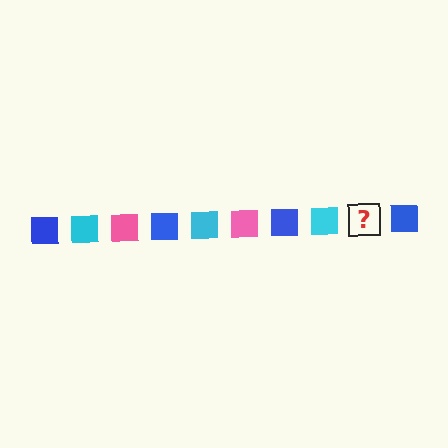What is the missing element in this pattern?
The missing element is a pink square.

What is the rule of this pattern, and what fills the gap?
The rule is that the pattern cycles through blue, cyan, pink squares. The gap should be filled with a pink square.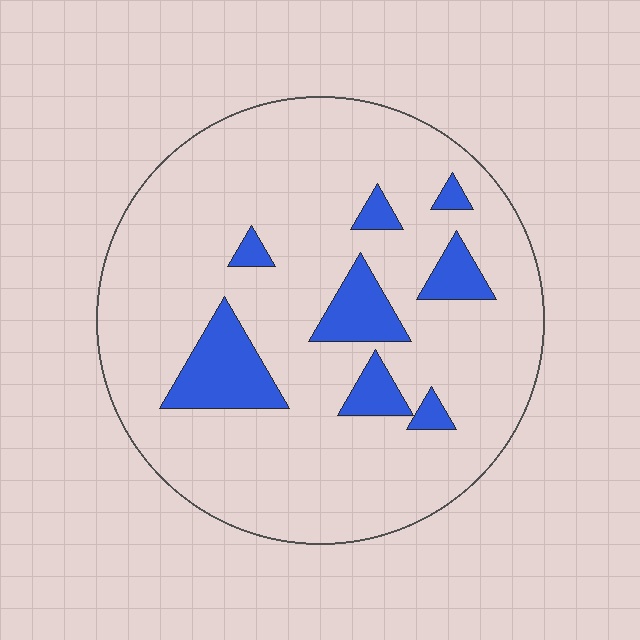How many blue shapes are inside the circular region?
8.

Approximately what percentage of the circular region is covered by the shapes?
Approximately 15%.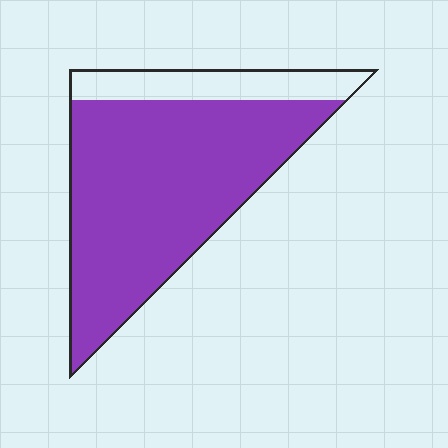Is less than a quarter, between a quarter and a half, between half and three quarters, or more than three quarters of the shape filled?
More than three quarters.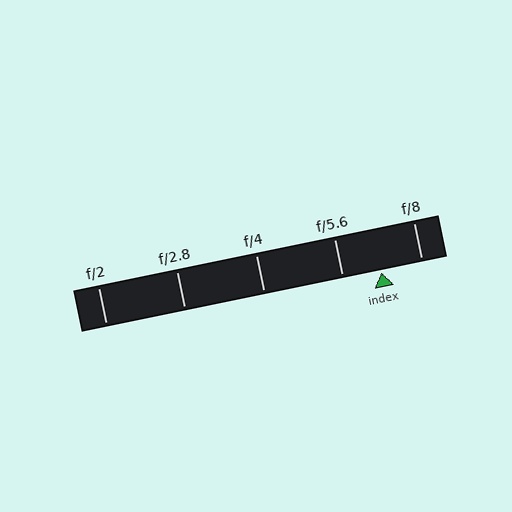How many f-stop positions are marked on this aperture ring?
There are 5 f-stop positions marked.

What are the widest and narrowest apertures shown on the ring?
The widest aperture shown is f/2 and the narrowest is f/8.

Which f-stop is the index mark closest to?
The index mark is closest to f/5.6.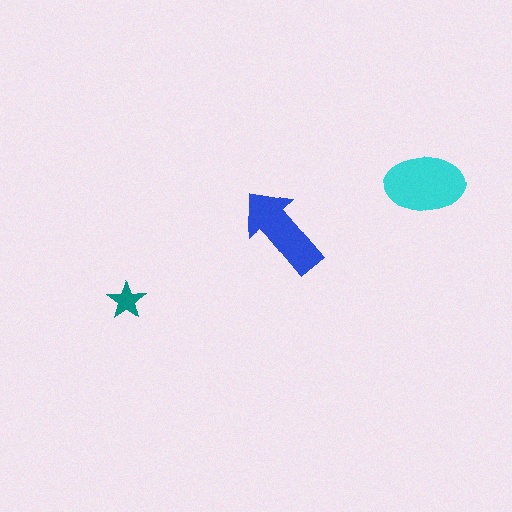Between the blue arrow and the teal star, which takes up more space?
The blue arrow.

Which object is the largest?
The cyan ellipse.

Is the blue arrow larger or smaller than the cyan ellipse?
Smaller.